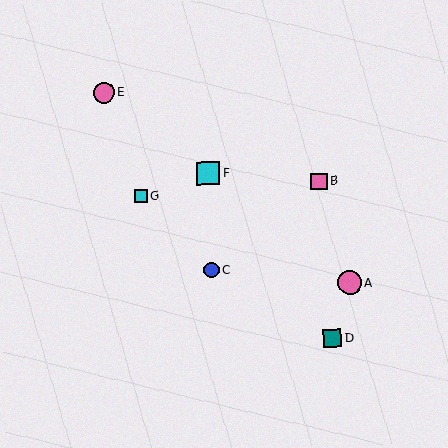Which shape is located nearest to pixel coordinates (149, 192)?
The cyan square (labeled G) at (141, 196) is nearest to that location.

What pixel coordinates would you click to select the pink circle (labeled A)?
Click at (350, 283) to select the pink circle A.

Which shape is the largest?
The pink circle (labeled A) is the largest.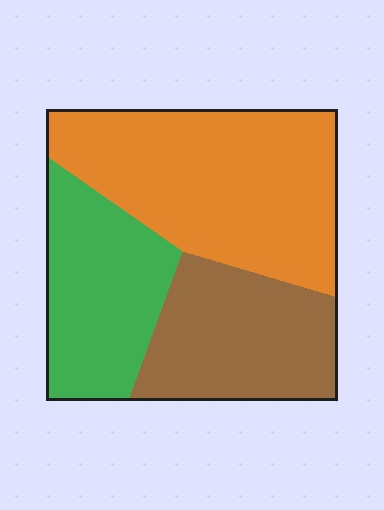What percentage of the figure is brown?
Brown covers about 30% of the figure.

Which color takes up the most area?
Orange, at roughly 45%.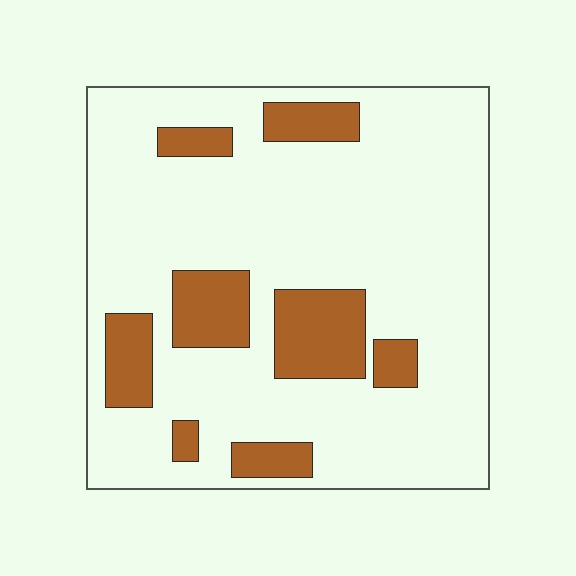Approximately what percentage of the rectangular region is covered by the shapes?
Approximately 20%.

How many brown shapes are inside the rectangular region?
8.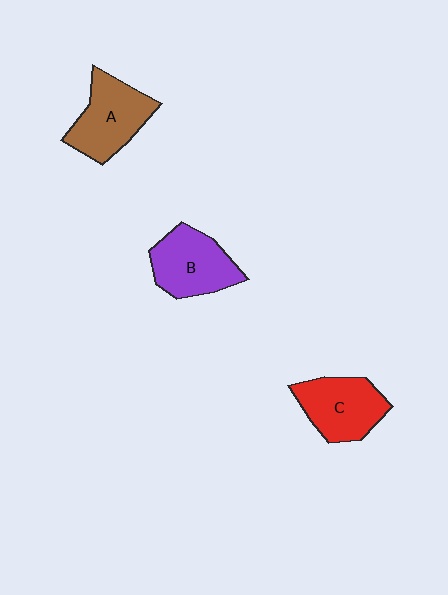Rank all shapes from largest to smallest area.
From largest to smallest: A (brown), B (purple), C (red).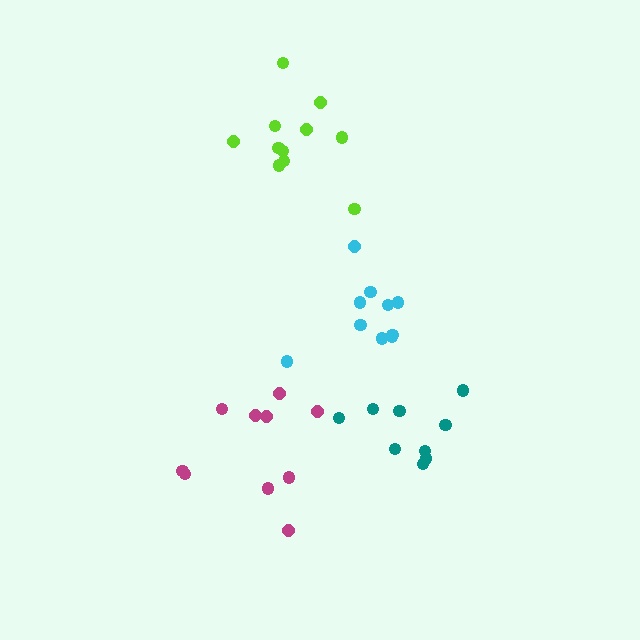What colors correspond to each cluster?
The clusters are colored: magenta, lime, teal, cyan.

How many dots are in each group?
Group 1: 10 dots, Group 2: 11 dots, Group 3: 9 dots, Group 4: 10 dots (40 total).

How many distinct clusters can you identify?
There are 4 distinct clusters.